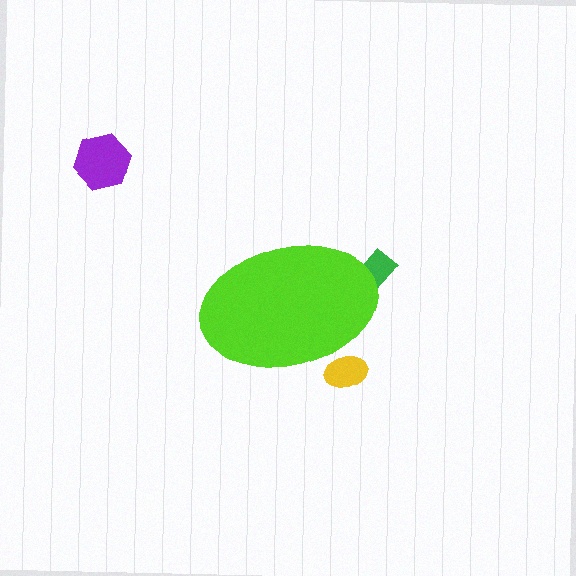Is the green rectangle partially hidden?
Yes, the green rectangle is partially hidden behind the lime ellipse.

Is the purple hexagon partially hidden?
No, the purple hexagon is fully visible.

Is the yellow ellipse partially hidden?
Yes, the yellow ellipse is partially hidden behind the lime ellipse.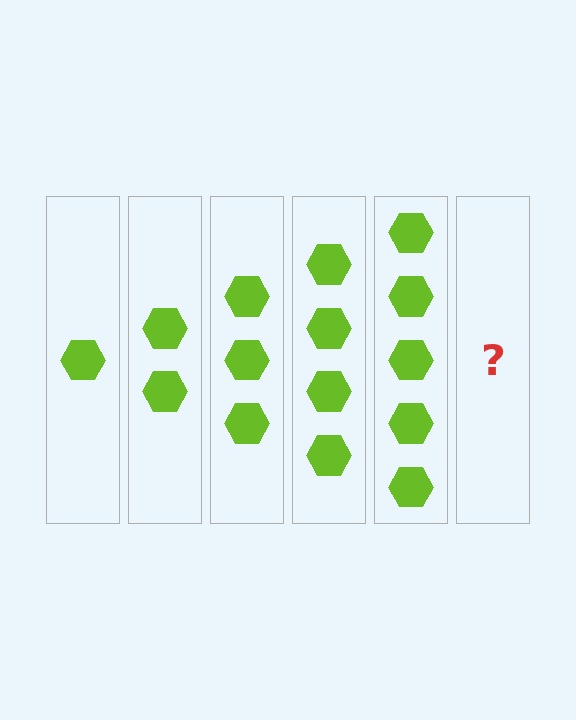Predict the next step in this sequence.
The next step is 6 hexagons.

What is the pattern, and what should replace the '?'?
The pattern is that each step adds one more hexagon. The '?' should be 6 hexagons.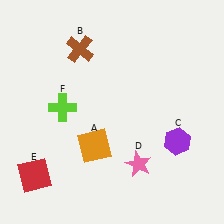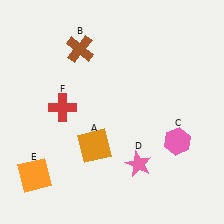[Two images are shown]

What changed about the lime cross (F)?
In Image 1, F is lime. In Image 2, it changed to red.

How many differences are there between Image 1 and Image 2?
There are 3 differences between the two images.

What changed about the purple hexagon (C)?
In Image 1, C is purple. In Image 2, it changed to pink.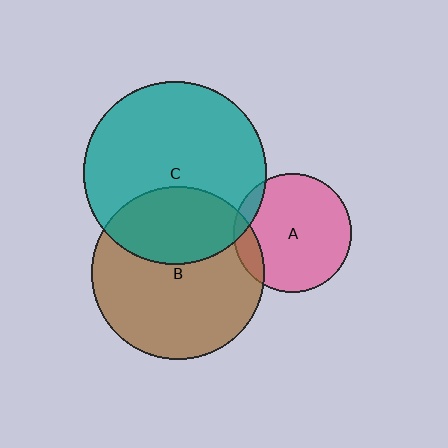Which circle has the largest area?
Circle C (teal).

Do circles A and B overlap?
Yes.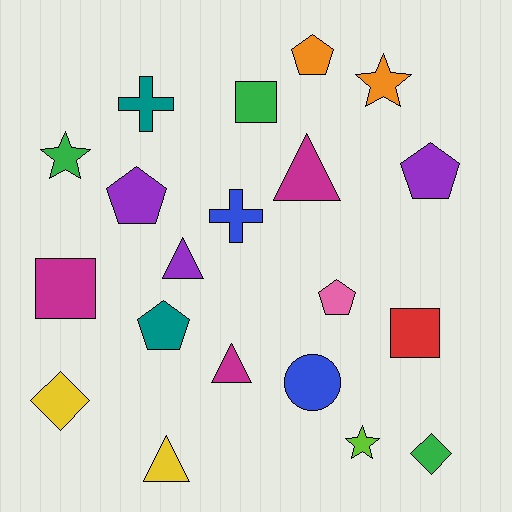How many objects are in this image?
There are 20 objects.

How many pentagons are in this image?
There are 5 pentagons.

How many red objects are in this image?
There is 1 red object.